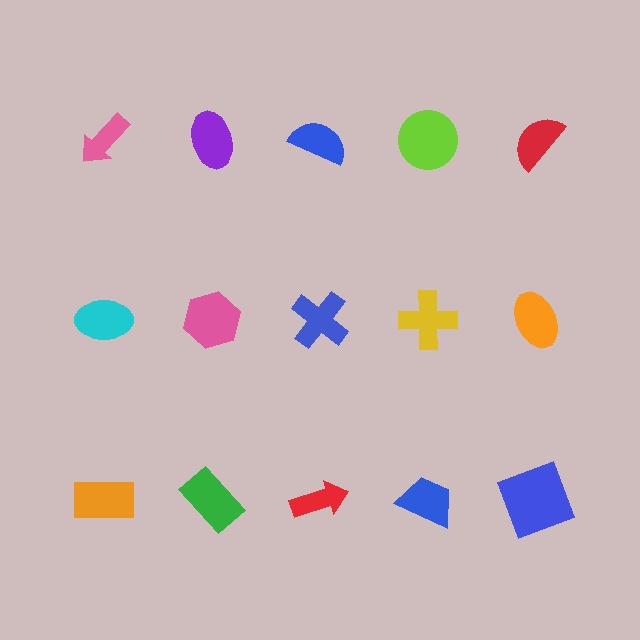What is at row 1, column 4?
A lime circle.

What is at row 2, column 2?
A pink hexagon.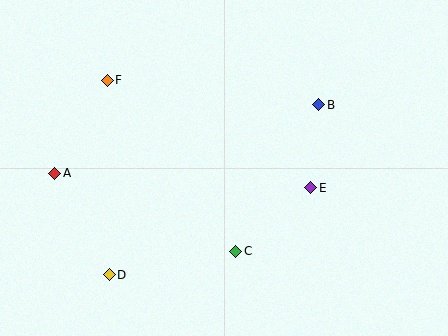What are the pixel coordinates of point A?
Point A is at (55, 173).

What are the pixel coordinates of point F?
Point F is at (107, 80).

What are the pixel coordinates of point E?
Point E is at (311, 188).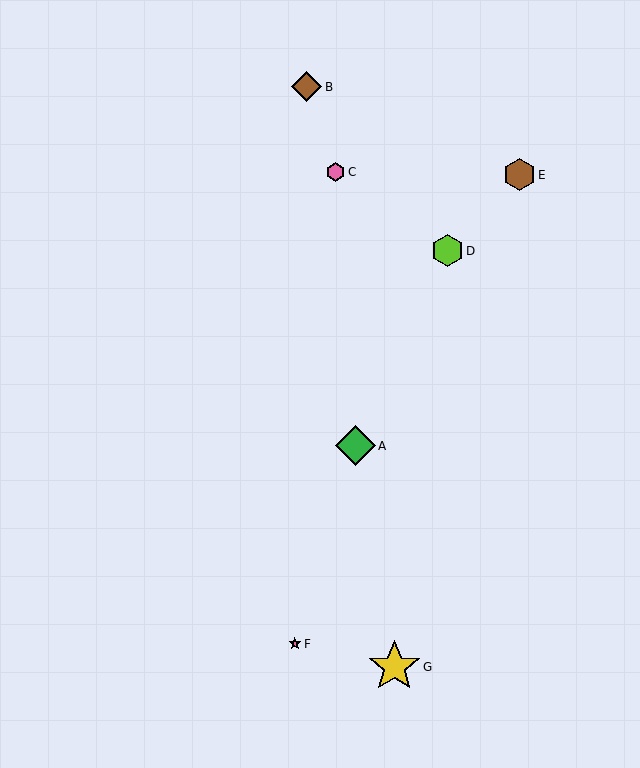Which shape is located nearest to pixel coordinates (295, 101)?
The brown diamond (labeled B) at (306, 87) is nearest to that location.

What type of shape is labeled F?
Shape F is a pink star.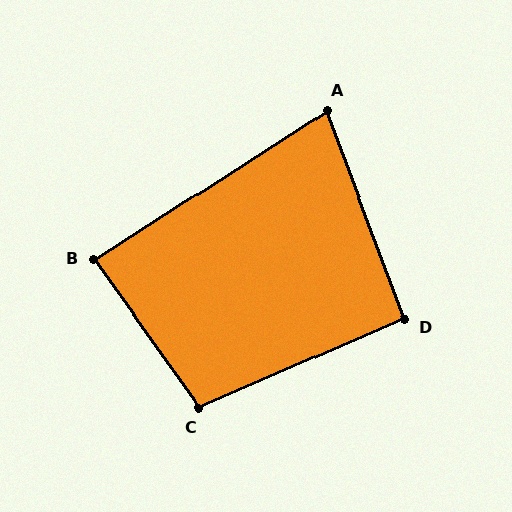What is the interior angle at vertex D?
Approximately 93 degrees (approximately right).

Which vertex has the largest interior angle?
C, at approximately 102 degrees.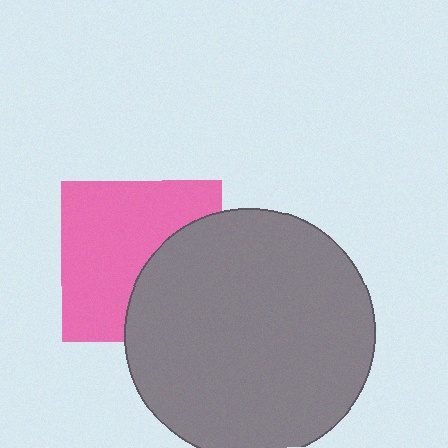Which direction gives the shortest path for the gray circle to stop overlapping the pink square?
Moving right gives the shortest separation.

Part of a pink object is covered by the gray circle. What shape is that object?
It is a square.